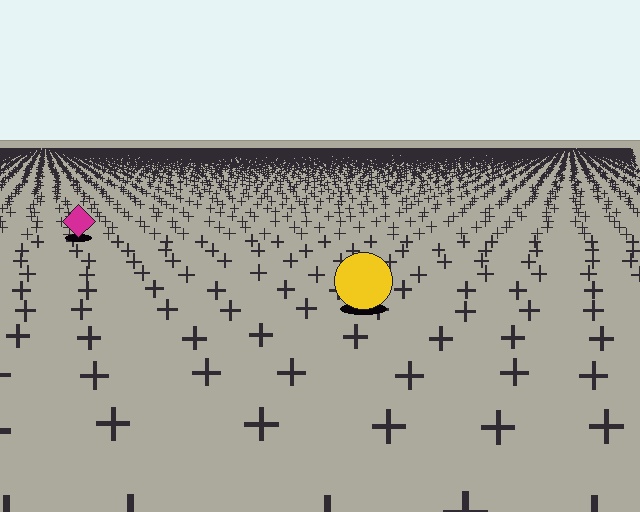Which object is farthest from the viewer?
The magenta diamond is farthest from the viewer. It appears smaller and the ground texture around it is denser.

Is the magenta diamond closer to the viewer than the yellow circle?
No. The yellow circle is closer — you can tell from the texture gradient: the ground texture is coarser near it.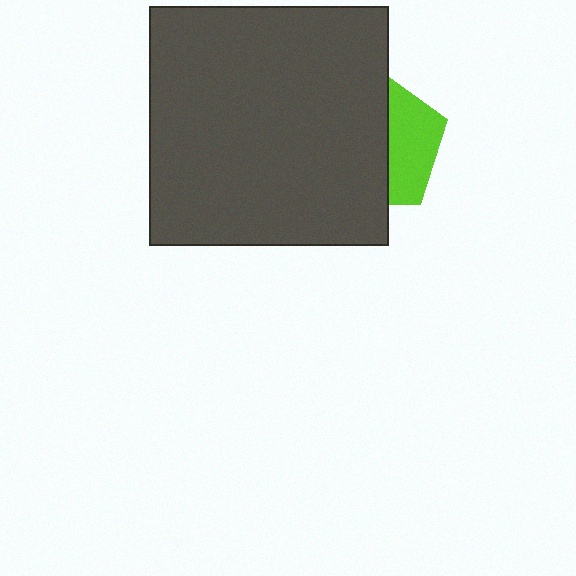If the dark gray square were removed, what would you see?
You would see the complete lime pentagon.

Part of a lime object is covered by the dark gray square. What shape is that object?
It is a pentagon.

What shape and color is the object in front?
The object in front is a dark gray square.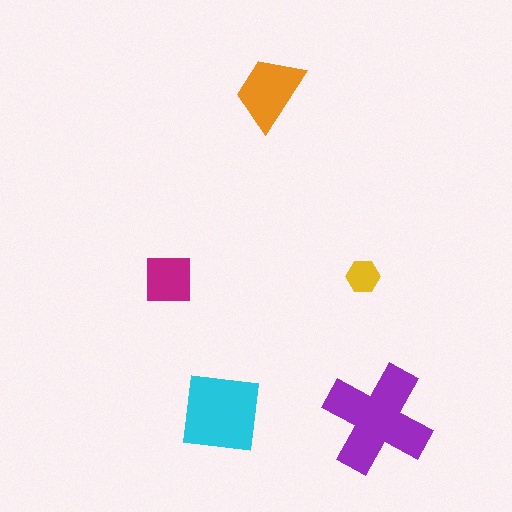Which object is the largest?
The purple cross.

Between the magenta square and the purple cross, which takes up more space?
The purple cross.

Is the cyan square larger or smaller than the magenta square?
Larger.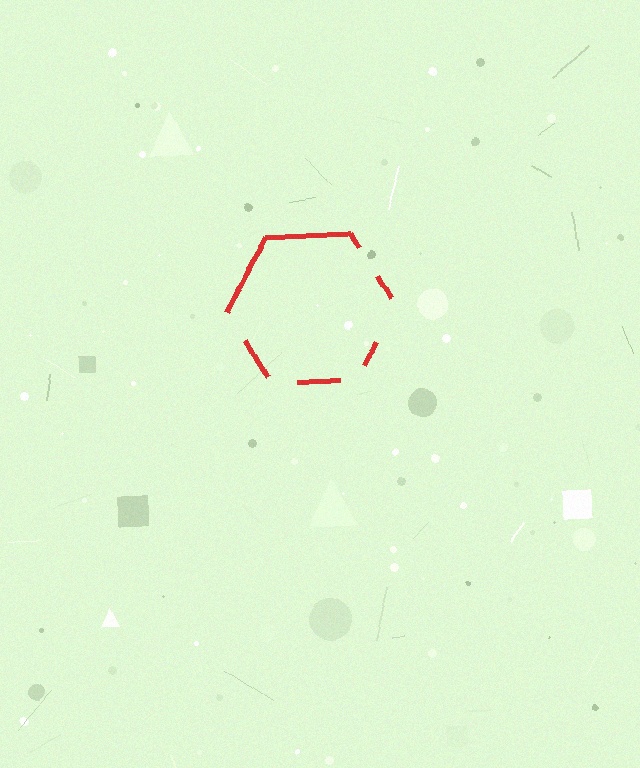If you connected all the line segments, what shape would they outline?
They would outline a hexagon.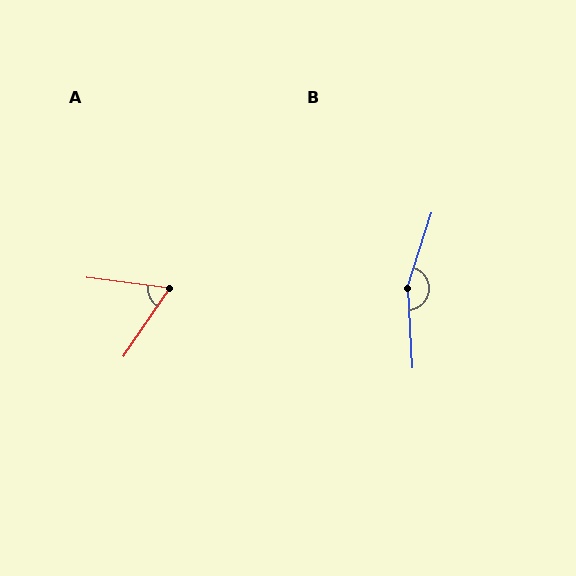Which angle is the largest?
B, at approximately 159 degrees.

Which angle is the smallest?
A, at approximately 63 degrees.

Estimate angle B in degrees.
Approximately 159 degrees.